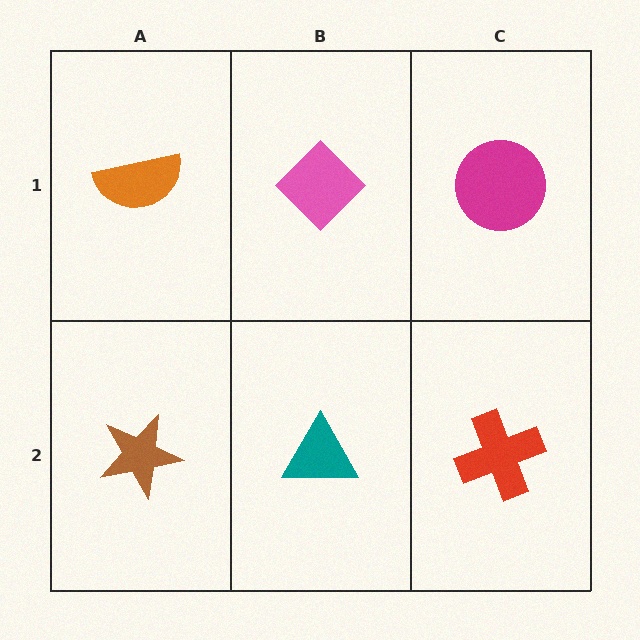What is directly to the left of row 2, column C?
A teal triangle.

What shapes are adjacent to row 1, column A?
A brown star (row 2, column A), a pink diamond (row 1, column B).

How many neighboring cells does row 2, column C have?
2.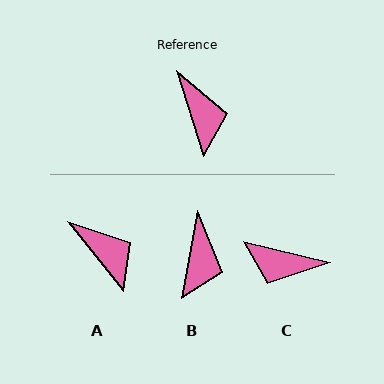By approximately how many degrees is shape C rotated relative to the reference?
Approximately 121 degrees clockwise.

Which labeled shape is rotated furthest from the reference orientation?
C, about 121 degrees away.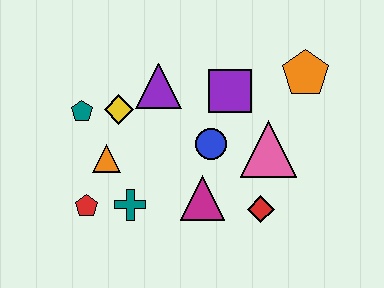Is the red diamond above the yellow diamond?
No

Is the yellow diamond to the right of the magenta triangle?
No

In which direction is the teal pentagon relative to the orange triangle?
The teal pentagon is above the orange triangle.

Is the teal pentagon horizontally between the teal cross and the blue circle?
No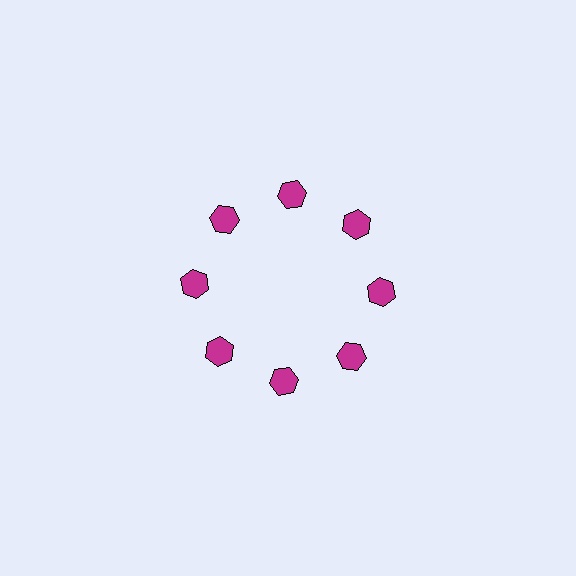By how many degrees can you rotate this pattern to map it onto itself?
The pattern maps onto itself every 45 degrees of rotation.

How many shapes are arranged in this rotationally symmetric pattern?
There are 8 shapes, arranged in 8 groups of 1.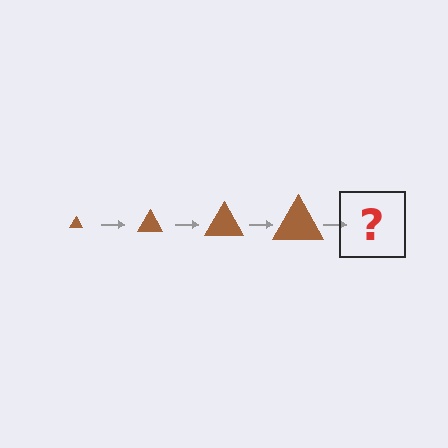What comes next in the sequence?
The next element should be a brown triangle, larger than the previous one.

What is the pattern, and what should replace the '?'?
The pattern is that the triangle gets progressively larger each step. The '?' should be a brown triangle, larger than the previous one.